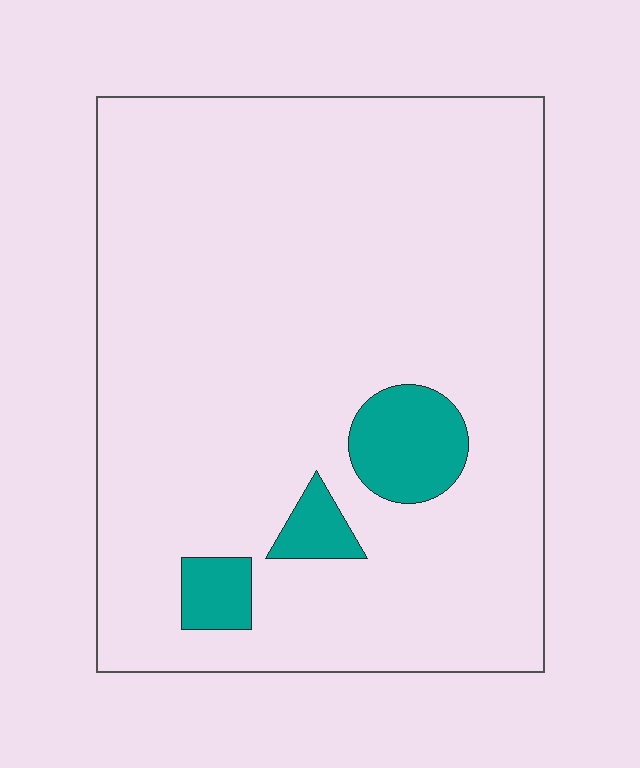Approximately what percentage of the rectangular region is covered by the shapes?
Approximately 10%.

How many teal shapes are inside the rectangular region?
3.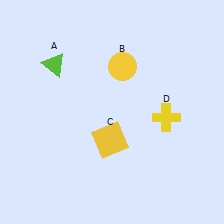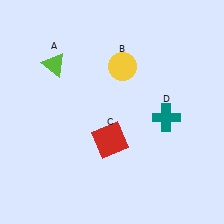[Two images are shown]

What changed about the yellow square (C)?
In Image 1, C is yellow. In Image 2, it changed to red.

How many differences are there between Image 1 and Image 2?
There are 2 differences between the two images.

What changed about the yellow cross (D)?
In Image 1, D is yellow. In Image 2, it changed to teal.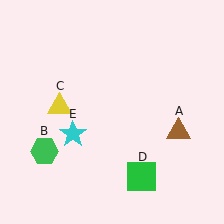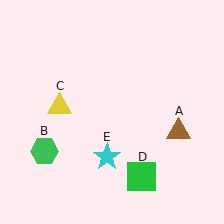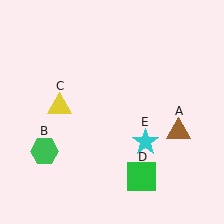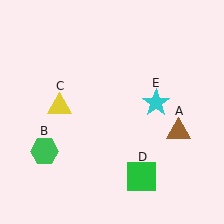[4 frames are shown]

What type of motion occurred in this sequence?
The cyan star (object E) rotated counterclockwise around the center of the scene.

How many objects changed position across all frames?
1 object changed position: cyan star (object E).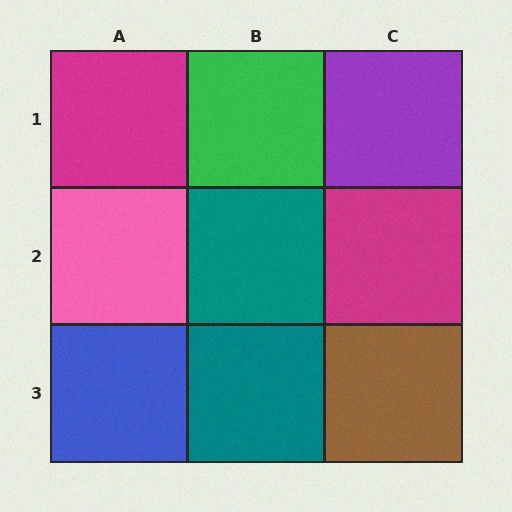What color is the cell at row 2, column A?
Pink.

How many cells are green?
1 cell is green.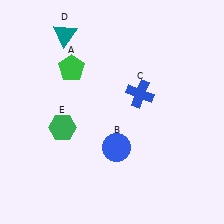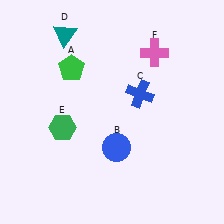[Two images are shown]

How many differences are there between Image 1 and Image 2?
There is 1 difference between the two images.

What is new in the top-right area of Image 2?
A pink cross (F) was added in the top-right area of Image 2.